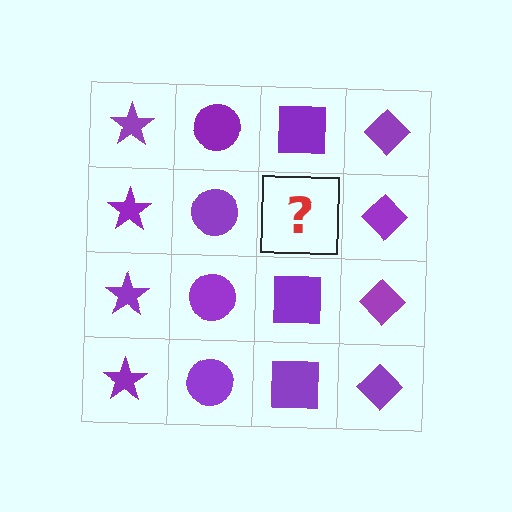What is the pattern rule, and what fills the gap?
The rule is that each column has a consistent shape. The gap should be filled with a purple square.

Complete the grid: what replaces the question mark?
The question mark should be replaced with a purple square.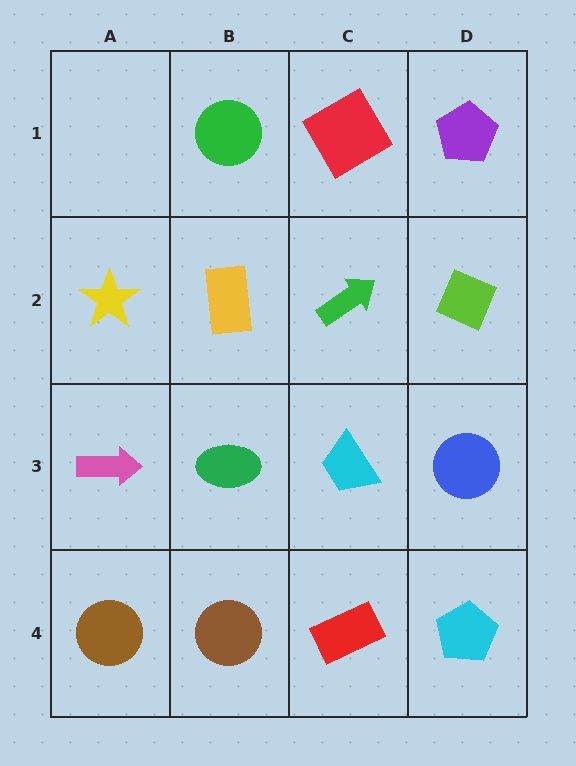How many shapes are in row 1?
3 shapes.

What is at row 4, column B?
A brown circle.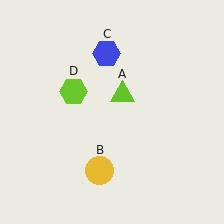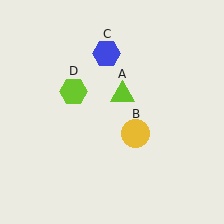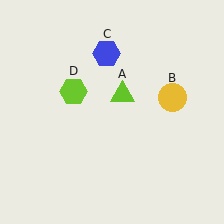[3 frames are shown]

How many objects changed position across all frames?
1 object changed position: yellow circle (object B).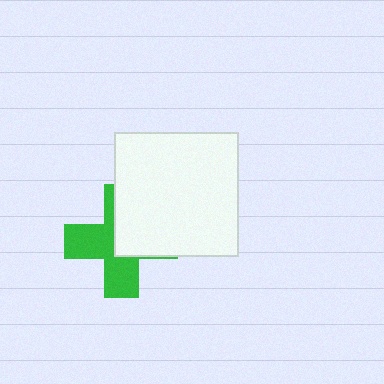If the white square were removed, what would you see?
You would see the complete green cross.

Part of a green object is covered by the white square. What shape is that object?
It is a cross.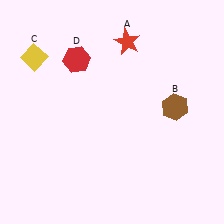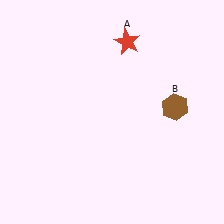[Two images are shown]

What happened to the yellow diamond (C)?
The yellow diamond (C) was removed in Image 2. It was in the top-left area of Image 1.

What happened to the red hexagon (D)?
The red hexagon (D) was removed in Image 2. It was in the top-left area of Image 1.